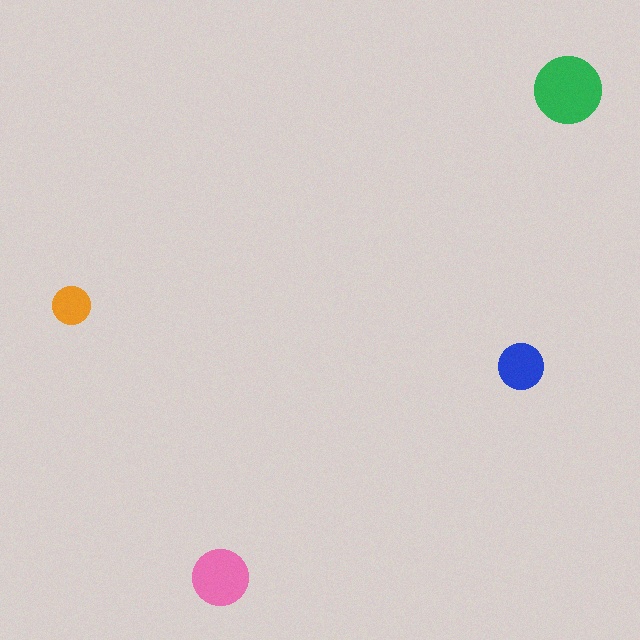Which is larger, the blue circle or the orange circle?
The blue one.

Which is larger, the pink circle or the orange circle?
The pink one.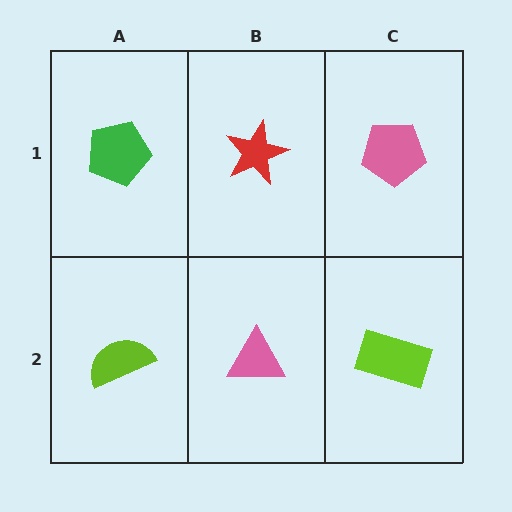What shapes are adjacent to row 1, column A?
A lime semicircle (row 2, column A), a red star (row 1, column B).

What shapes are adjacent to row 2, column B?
A red star (row 1, column B), a lime semicircle (row 2, column A), a lime rectangle (row 2, column C).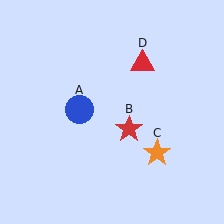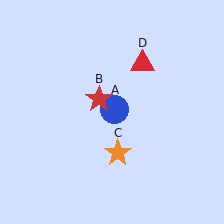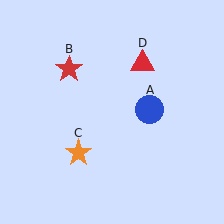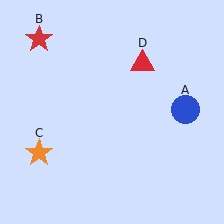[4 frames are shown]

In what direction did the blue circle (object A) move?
The blue circle (object A) moved right.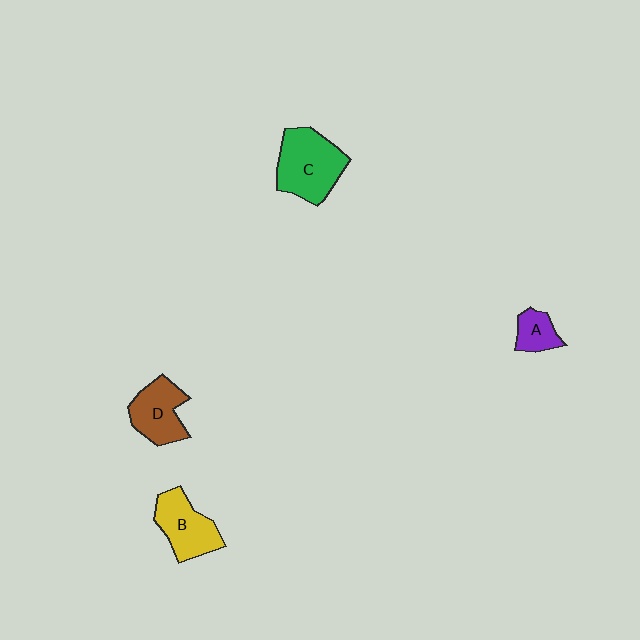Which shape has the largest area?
Shape C (green).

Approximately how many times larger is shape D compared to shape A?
Approximately 1.9 times.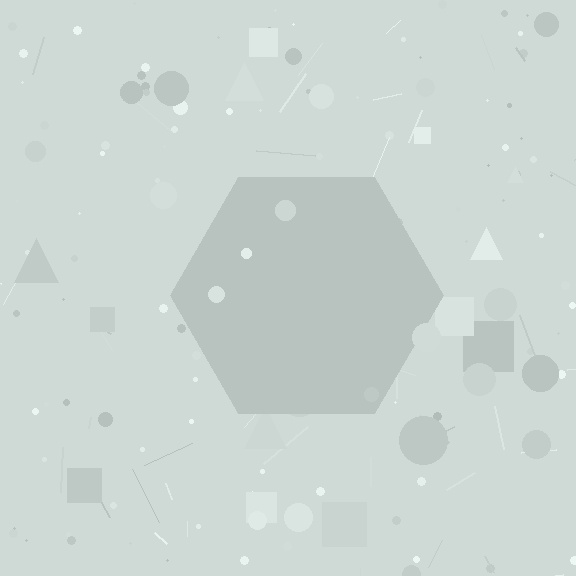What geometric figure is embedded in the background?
A hexagon is embedded in the background.